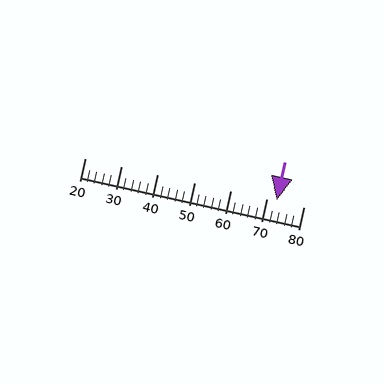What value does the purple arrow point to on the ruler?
The purple arrow points to approximately 73.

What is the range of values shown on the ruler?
The ruler shows values from 20 to 80.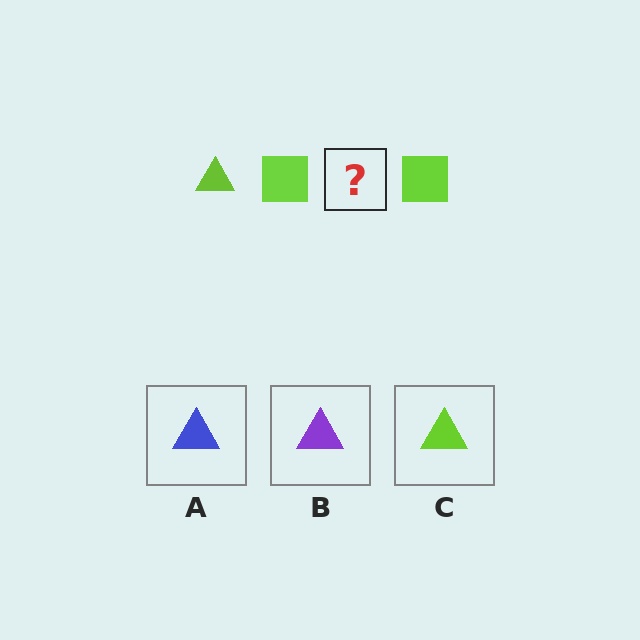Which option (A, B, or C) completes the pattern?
C.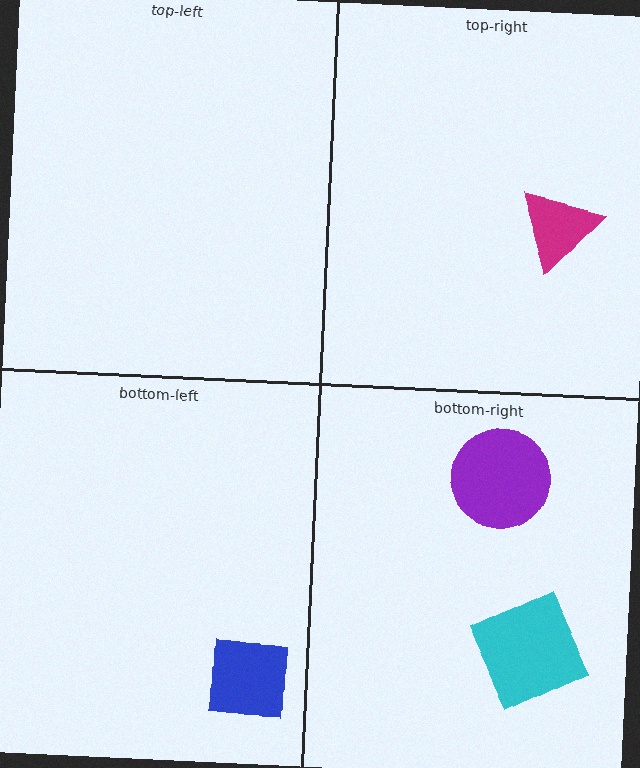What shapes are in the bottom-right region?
The cyan square, the purple circle.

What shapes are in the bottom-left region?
The blue square.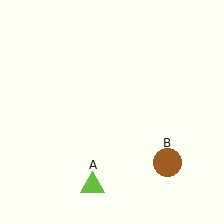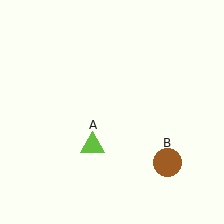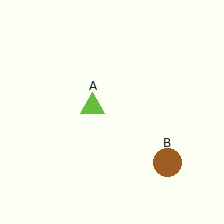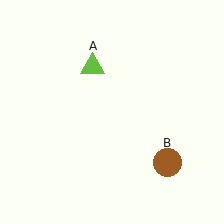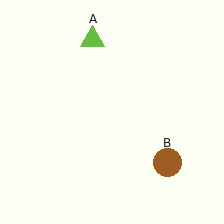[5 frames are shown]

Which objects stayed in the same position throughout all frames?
Brown circle (object B) remained stationary.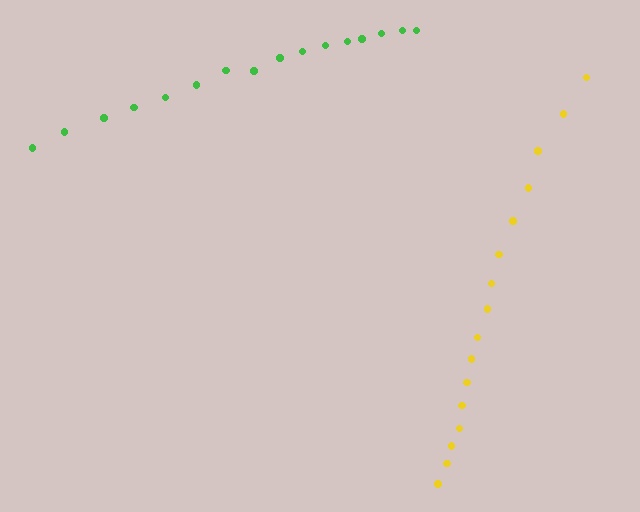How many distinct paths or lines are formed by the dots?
There are 2 distinct paths.